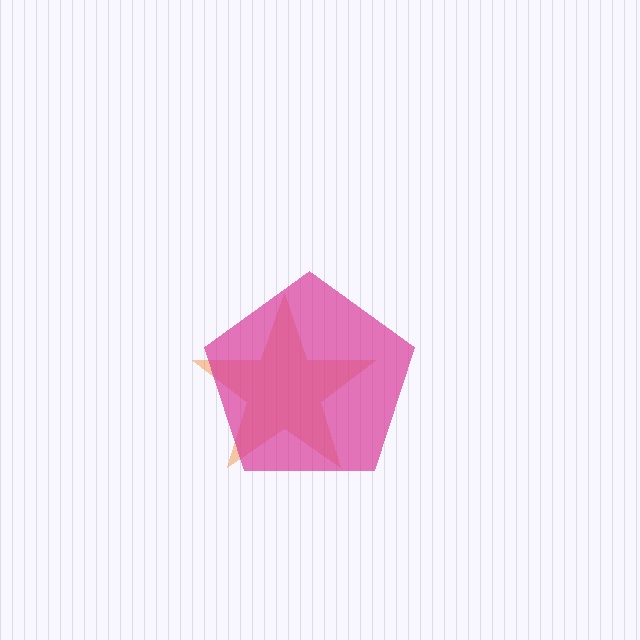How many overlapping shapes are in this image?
There are 2 overlapping shapes in the image.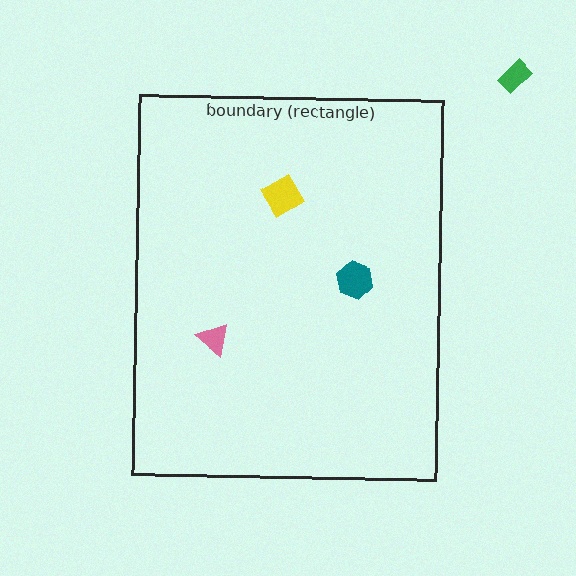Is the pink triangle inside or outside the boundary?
Inside.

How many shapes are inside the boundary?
3 inside, 1 outside.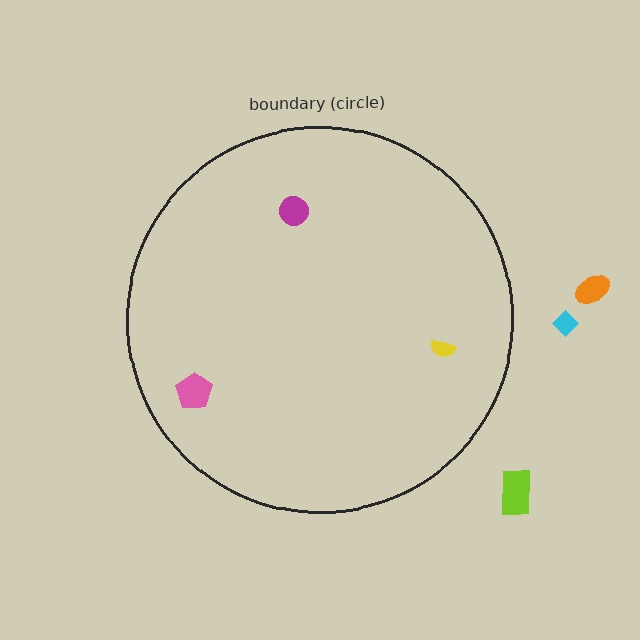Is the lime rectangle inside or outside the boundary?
Outside.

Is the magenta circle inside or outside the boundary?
Inside.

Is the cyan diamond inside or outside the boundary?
Outside.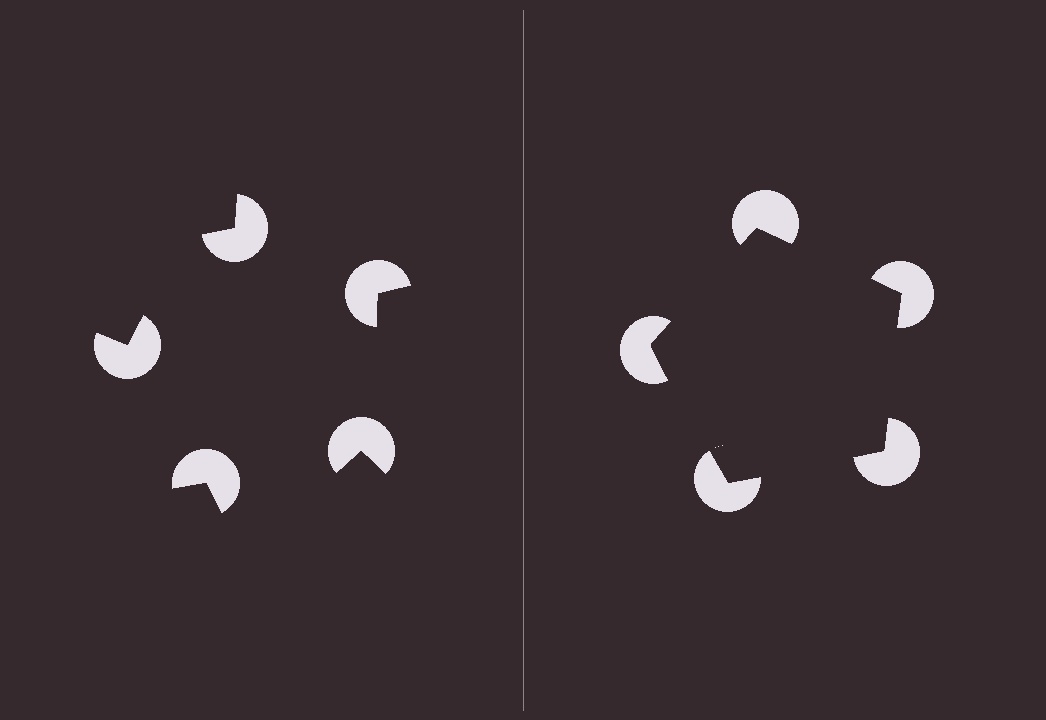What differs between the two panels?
The pac-man discs are positioned identically on both sides; only the wedge orientations differ. On the right they align to a pentagon; on the left they are misaligned.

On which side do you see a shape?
An illusory pentagon appears on the right side. On the left side the wedge cuts are rotated, so no coherent shape forms.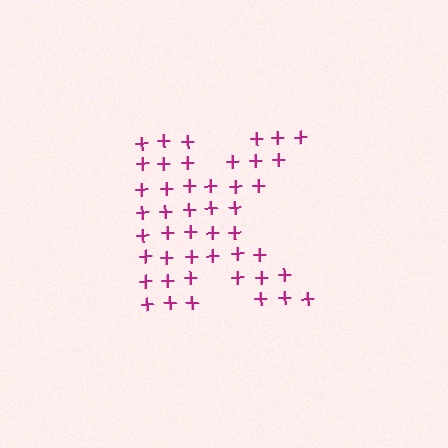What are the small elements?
The small elements are plus signs.